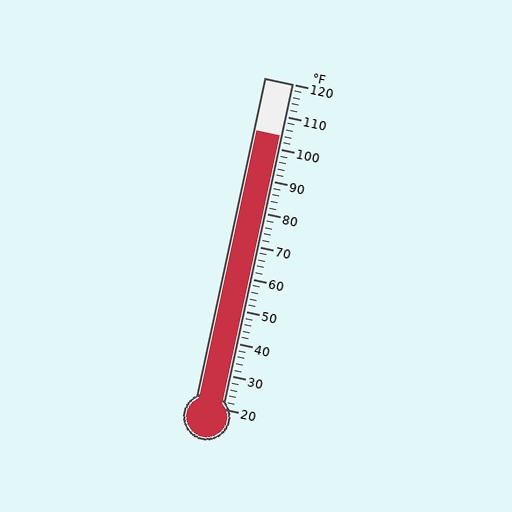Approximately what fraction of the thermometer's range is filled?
The thermometer is filled to approximately 85% of its range.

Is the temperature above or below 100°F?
The temperature is above 100°F.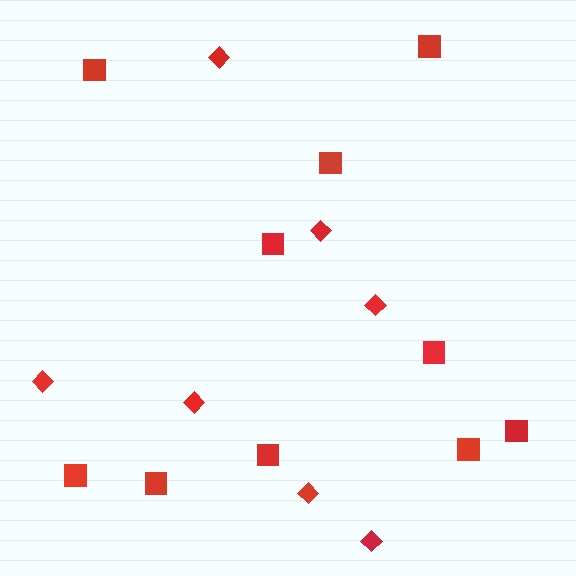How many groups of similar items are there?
There are 2 groups: one group of squares (10) and one group of diamonds (7).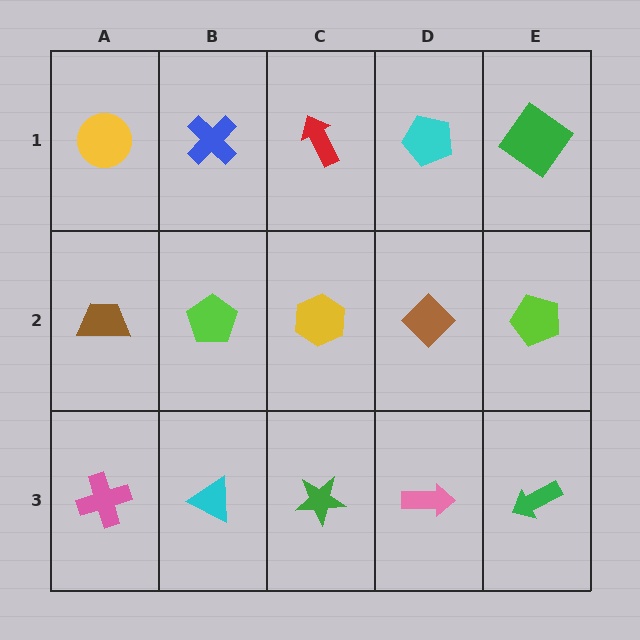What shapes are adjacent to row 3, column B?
A lime pentagon (row 2, column B), a pink cross (row 3, column A), a green star (row 3, column C).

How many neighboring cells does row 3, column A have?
2.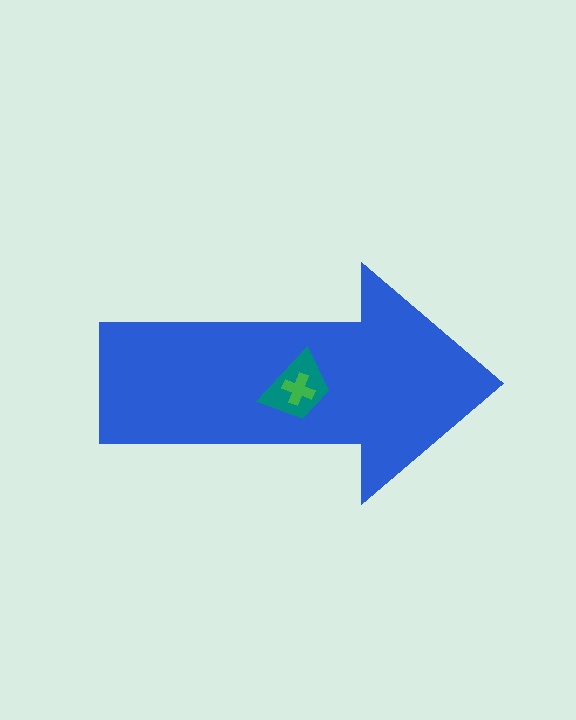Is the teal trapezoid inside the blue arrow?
Yes.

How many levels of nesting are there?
3.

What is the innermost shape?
The green cross.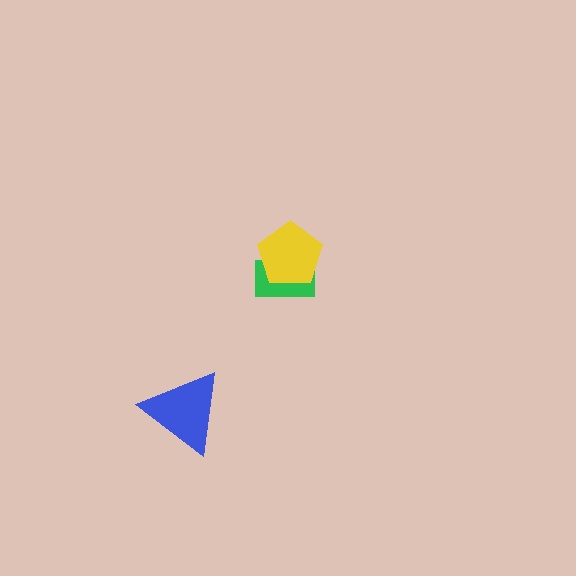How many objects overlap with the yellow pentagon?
1 object overlaps with the yellow pentagon.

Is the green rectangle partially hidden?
Yes, it is partially covered by another shape.